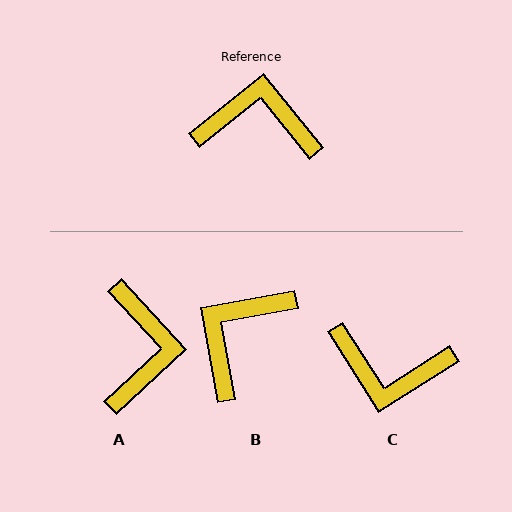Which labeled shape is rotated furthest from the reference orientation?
C, about 174 degrees away.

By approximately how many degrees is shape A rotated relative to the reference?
Approximately 86 degrees clockwise.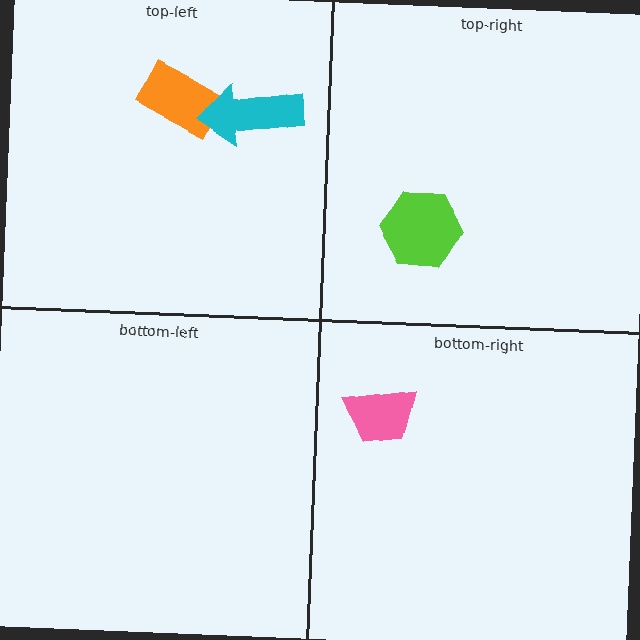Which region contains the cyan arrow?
The top-left region.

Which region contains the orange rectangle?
The top-left region.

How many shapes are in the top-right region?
1.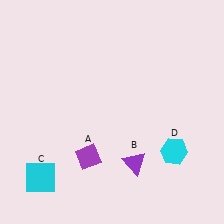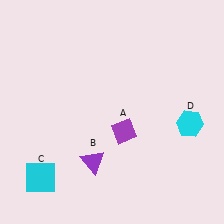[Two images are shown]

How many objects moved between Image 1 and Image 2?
3 objects moved between the two images.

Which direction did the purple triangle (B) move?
The purple triangle (B) moved left.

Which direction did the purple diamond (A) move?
The purple diamond (A) moved right.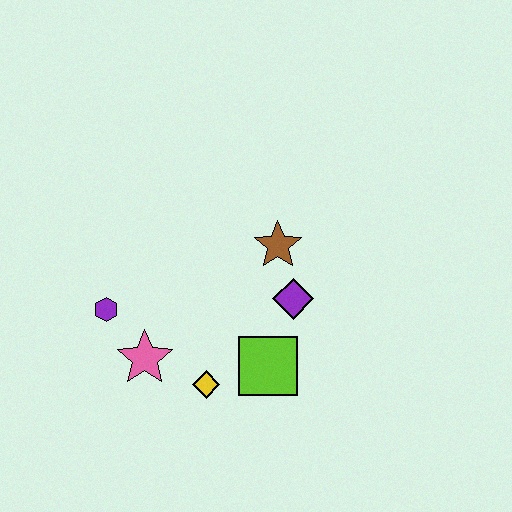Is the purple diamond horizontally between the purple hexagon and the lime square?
No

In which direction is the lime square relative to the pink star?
The lime square is to the right of the pink star.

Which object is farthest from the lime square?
The purple hexagon is farthest from the lime square.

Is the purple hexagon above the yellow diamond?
Yes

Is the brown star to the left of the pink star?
No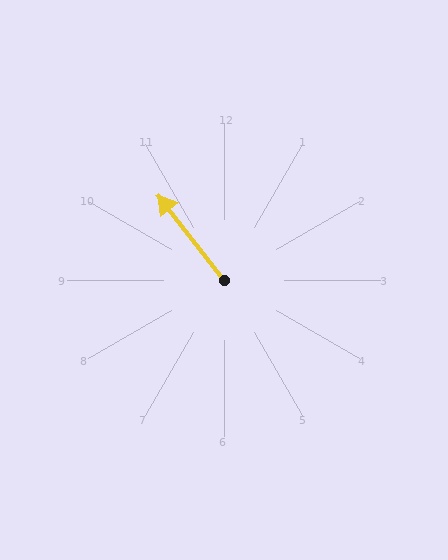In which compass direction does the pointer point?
Northwest.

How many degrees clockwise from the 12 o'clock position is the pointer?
Approximately 322 degrees.